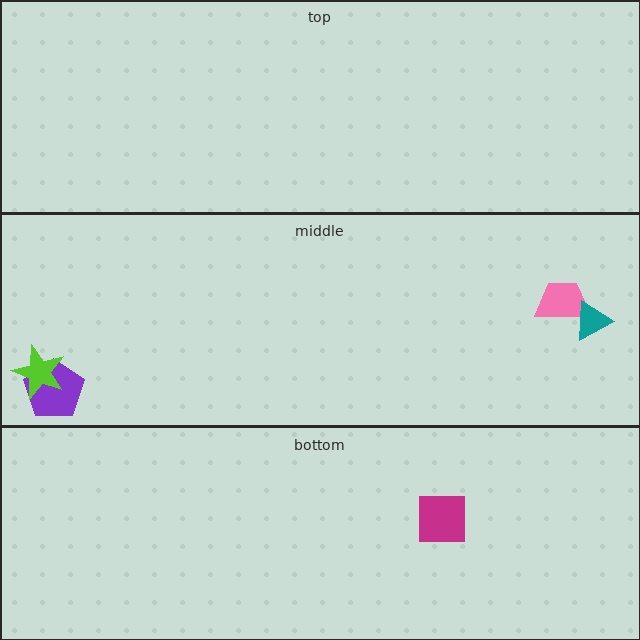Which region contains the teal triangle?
The middle region.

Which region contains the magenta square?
The bottom region.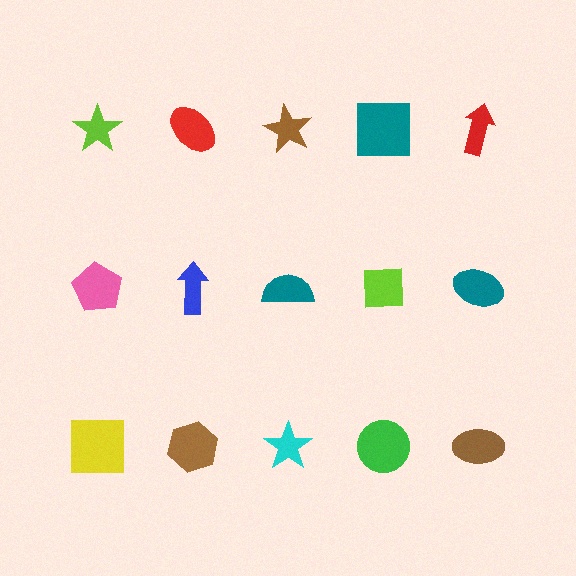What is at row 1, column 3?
A brown star.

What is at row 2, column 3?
A teal semicircle.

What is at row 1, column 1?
A lime star.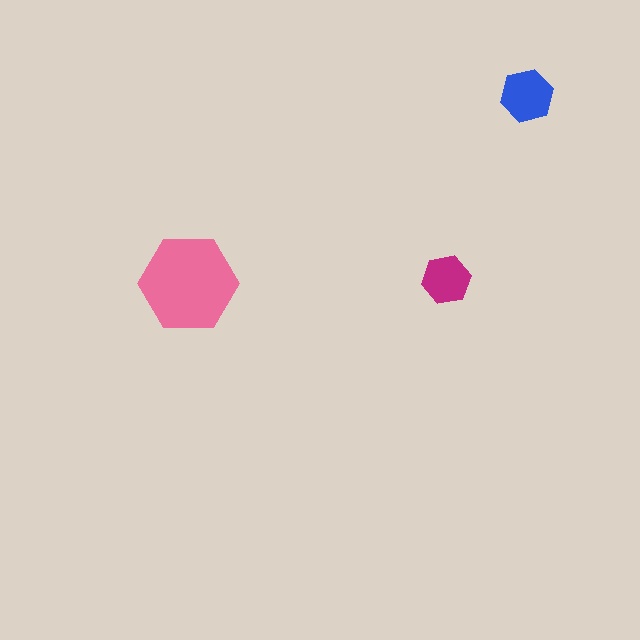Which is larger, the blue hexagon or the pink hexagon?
The pink one.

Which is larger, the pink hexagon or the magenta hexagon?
The pink one.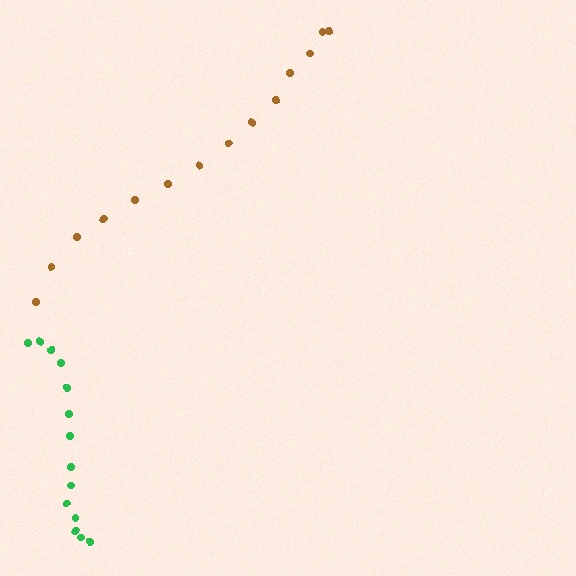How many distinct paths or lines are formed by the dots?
There are 2 distinct paths.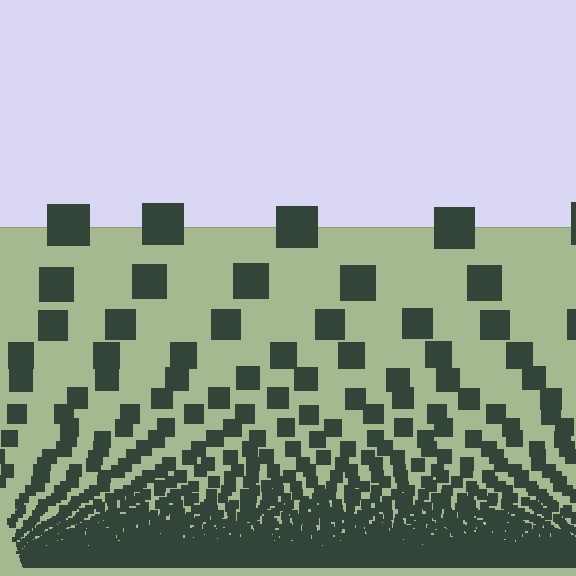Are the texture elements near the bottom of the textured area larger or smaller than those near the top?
Smaller. The gradient is inverted — elements near the bottom are smaller and denser.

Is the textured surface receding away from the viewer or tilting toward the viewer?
The surface appears to tilt toward the viewer. Texture elements get larger and sparser toward the top.